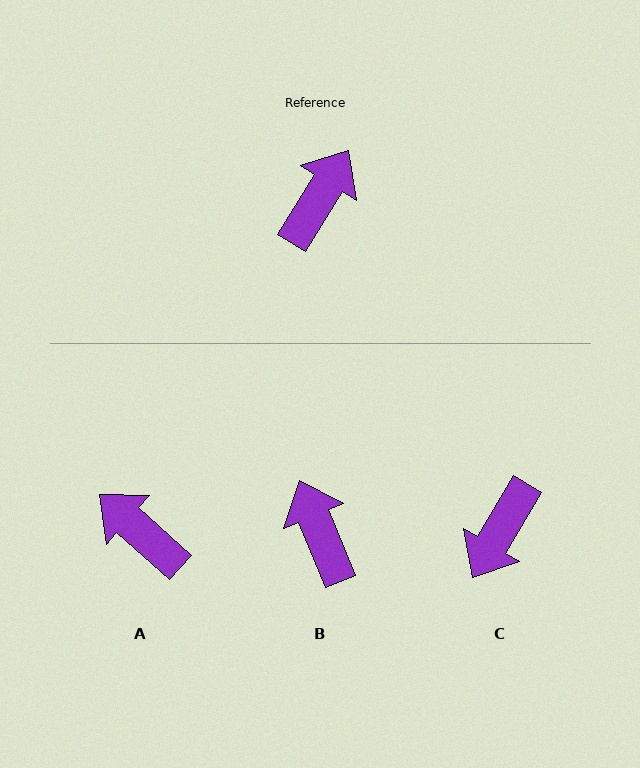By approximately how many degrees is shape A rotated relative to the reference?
Approximately 80 degrees counter-clockwise.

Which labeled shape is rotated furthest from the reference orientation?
C, about 179 degrees away.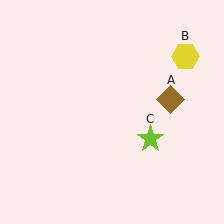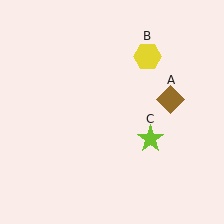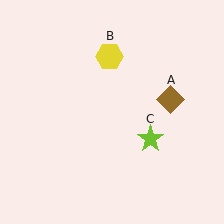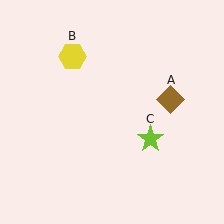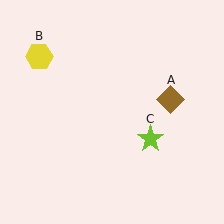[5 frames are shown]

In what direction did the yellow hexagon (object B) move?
The yellow hexagon (object B) moved left.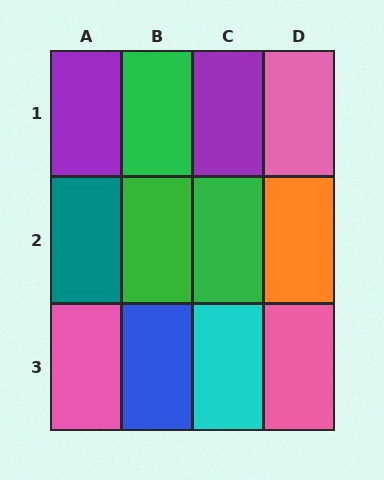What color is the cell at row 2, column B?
Green.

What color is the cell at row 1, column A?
Purple.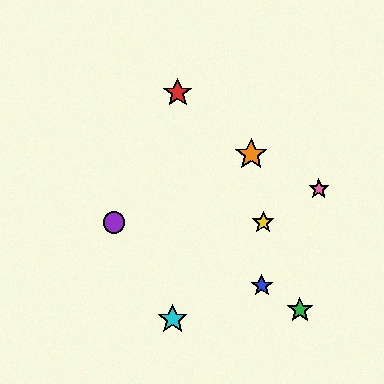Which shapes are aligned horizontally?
The yellow star, the purple circle are aligned horizontally.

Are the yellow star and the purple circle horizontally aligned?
Yes, both are at y≈222.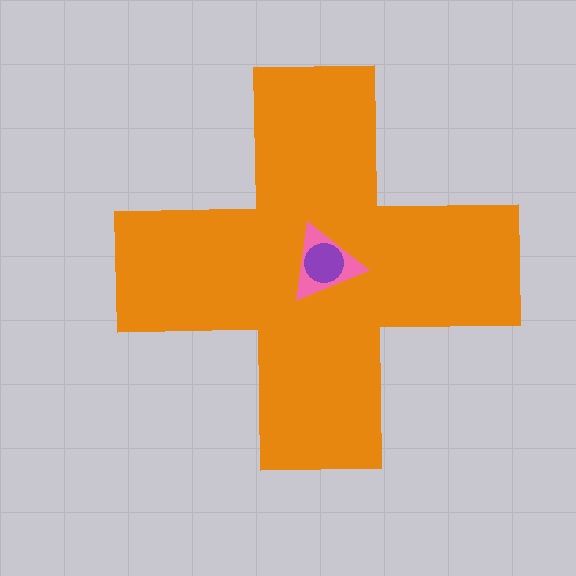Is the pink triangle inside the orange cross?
Yes.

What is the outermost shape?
The orange cross.